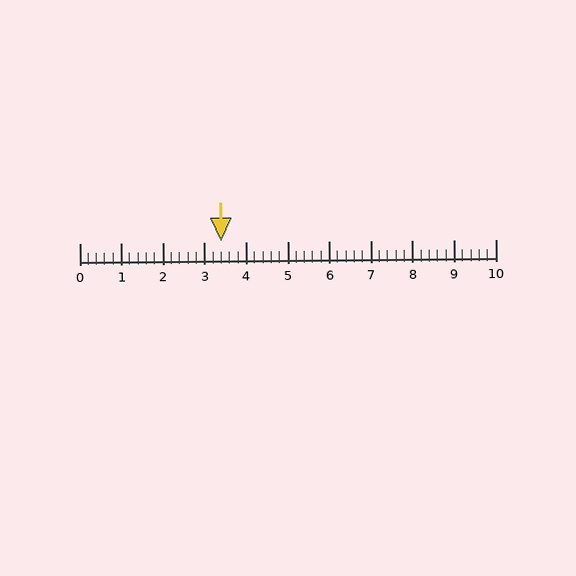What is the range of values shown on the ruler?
The ruler shows values from 0 to 10.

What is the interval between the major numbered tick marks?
The major tick marks are spaced 1 units apart.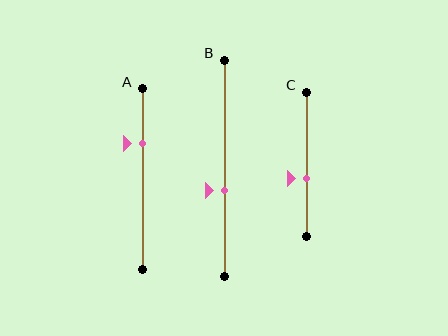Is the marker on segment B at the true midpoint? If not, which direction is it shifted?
No, the marker on segment B is shifted downward by about 11% of the segment length.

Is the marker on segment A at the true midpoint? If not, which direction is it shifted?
No, the marker on segment A is shifted upward by about 20% of the segment length.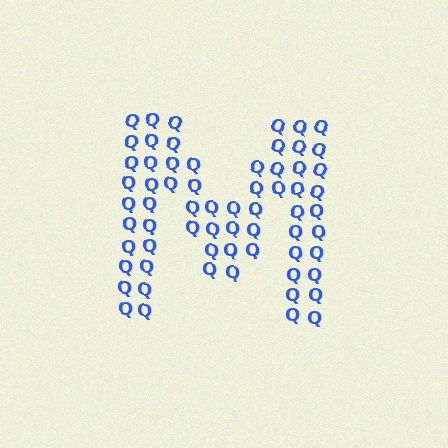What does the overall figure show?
The overall figure shows the letter M.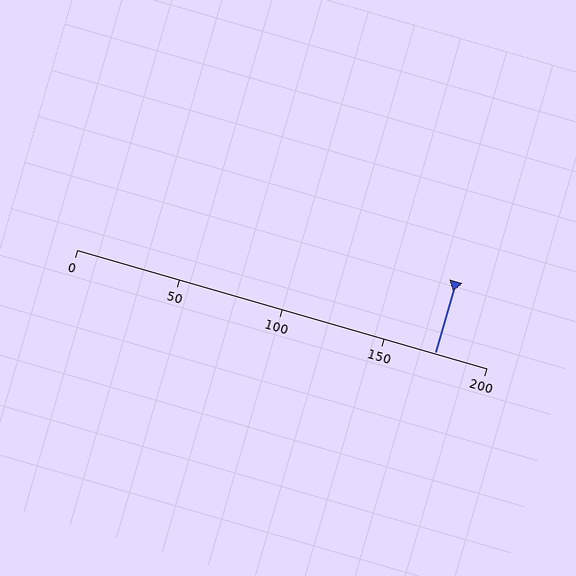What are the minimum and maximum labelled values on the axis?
The axis runs from 0 to 200.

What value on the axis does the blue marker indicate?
The marker indicates approximately 175.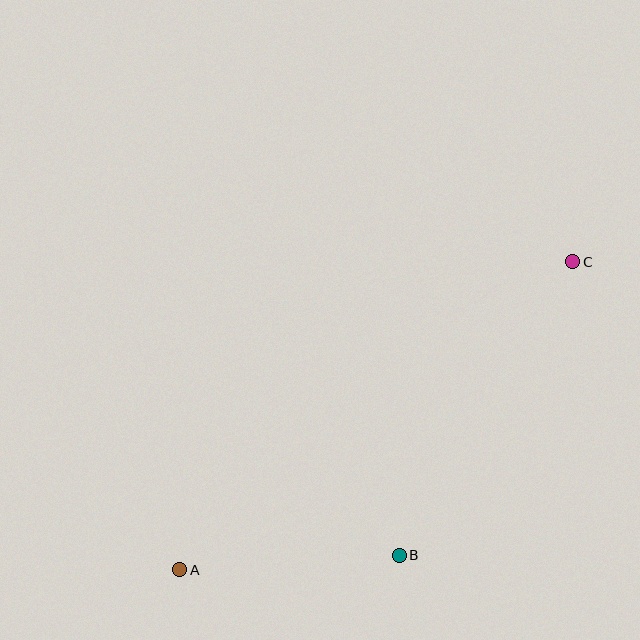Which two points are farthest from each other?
Points A and C are farthest from each other.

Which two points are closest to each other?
Points A and B are closest to each other.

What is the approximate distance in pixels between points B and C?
The distance between B and C is approximately 341 pixels.